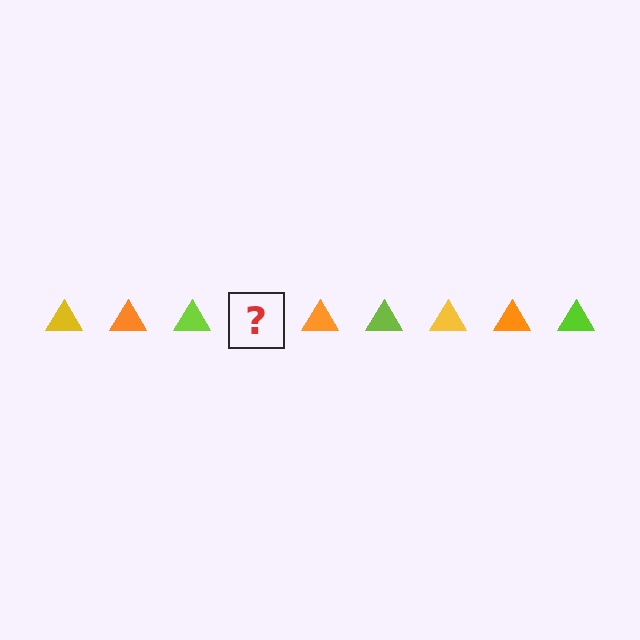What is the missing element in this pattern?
The missing element is a yellow triangle.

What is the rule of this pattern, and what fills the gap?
The rule is that the pattern cycles through yellow, orange, lime triangles. The gap should be filled with a yellow triangle.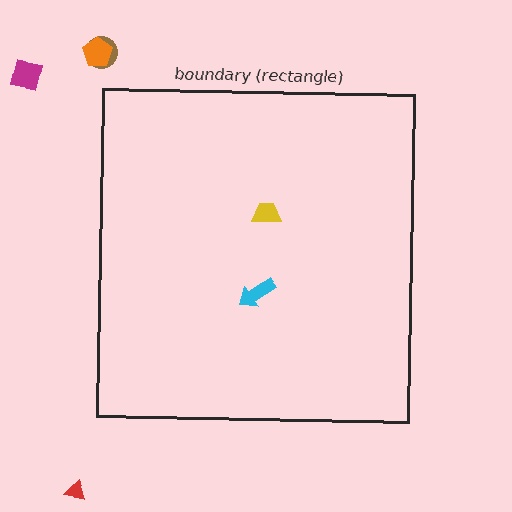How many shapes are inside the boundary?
2 inside, 4 outside.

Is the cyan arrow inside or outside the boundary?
Inside.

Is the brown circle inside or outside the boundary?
Outside.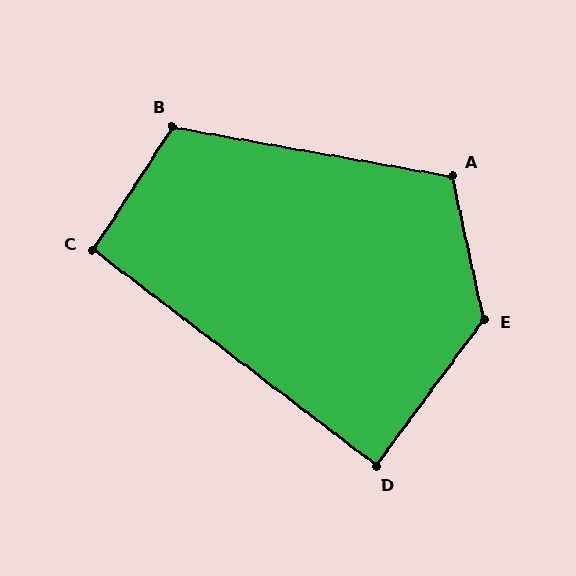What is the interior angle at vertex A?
Approximately 113 degrees (obtuse).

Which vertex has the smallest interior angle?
D, at approximately 89 degrees.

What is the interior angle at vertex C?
Approximately 95 degrees (approximately right).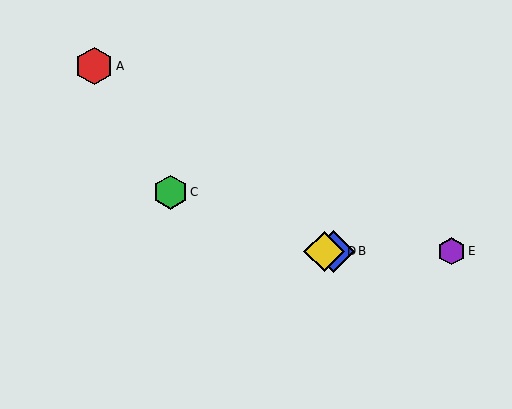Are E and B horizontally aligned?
Yes, both are at y≈251.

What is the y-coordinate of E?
Object E is at y≈251.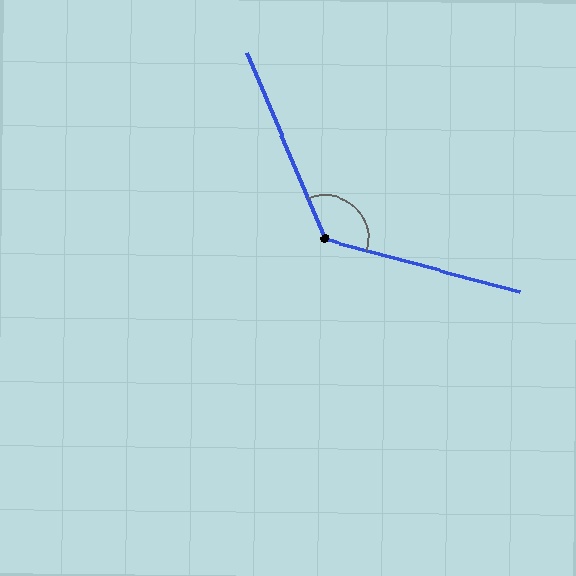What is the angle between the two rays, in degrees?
Approximately 128 degrees.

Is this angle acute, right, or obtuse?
It is obtuse.